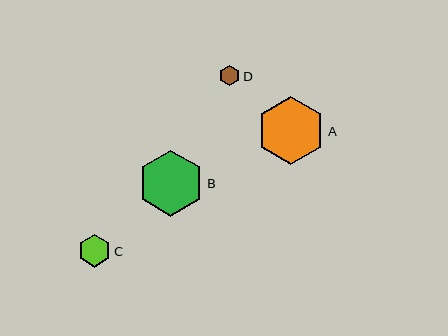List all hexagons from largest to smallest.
From largest to smallest: A, B, C, D.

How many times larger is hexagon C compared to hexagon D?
Hexagon C is approximately 1.6 times the size of hexagon D.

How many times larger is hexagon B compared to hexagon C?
Hexagon B is approximately 2.0 times the size of hexagon C.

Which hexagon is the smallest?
Hexagon D is the smallest with a size of approximately 21 pixels.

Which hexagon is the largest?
Hexagon A is the largest with a size of approximately 68 pixels.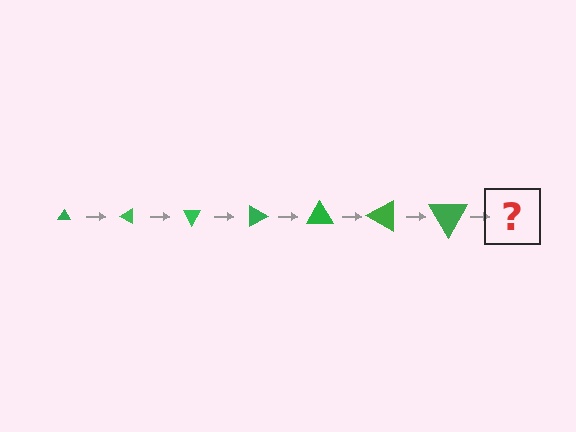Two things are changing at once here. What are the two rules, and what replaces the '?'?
The two rules are that the triangle grows larger each step and it rotates 30 degrees each step. The '?' should be a triangle, larger than the previous one and rotated 210 degrees from the start.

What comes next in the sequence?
The next element should be a triangle, larger than the previous one and rotated 210 degrees from the start.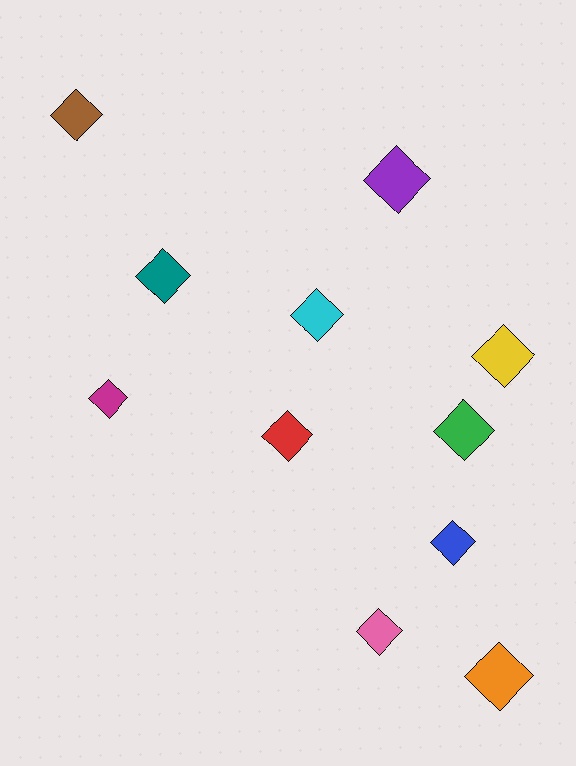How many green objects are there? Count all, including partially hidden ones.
There is 1 green object.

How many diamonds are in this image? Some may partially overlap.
There are 11 diamonds.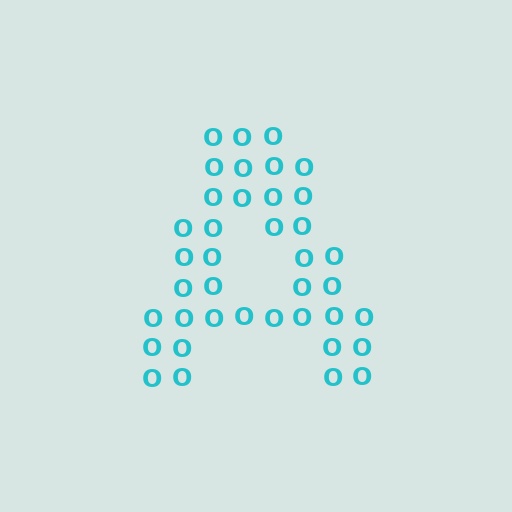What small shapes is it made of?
It is made of small letter O's.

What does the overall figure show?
The overall figure shows the letter A.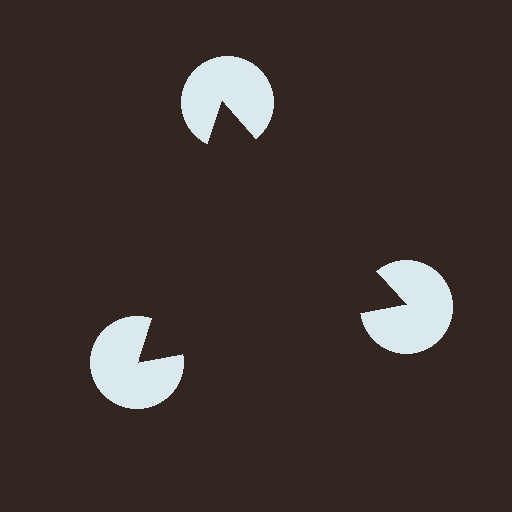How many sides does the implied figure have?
3 sides.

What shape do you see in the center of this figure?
An illusory triangle — its edges are inferred from the aligned wedge cuts in the pac-man discs, not physically drawn.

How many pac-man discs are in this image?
There are 3 — one at each vertex of the illusory triangle.